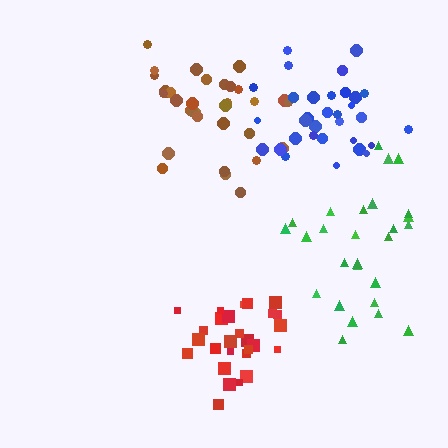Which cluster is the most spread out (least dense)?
Green.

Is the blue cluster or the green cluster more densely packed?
Blue.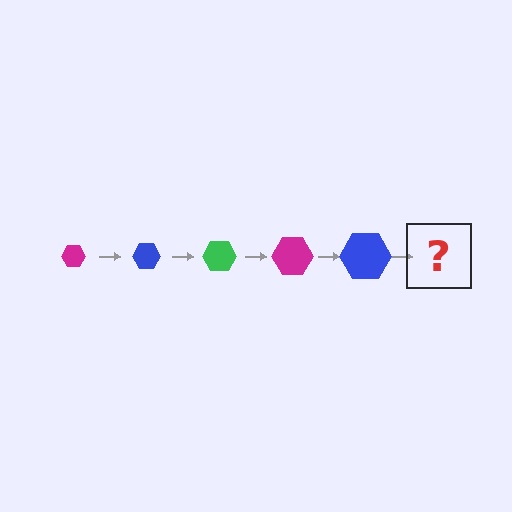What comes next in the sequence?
The next element should be a green hexagon, larger than the previous one.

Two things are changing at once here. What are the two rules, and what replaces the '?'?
The two rules are that the hexagon grows larger each step and the color cycles through magenta, blue, and green. The '?' should be a green hexagon, larger than the previous one.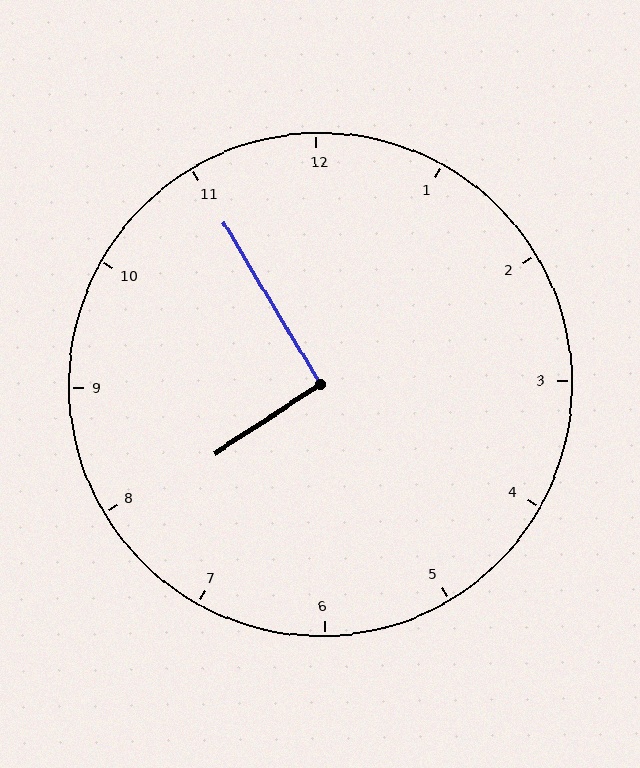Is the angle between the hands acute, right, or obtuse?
It is right.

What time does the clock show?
7:55.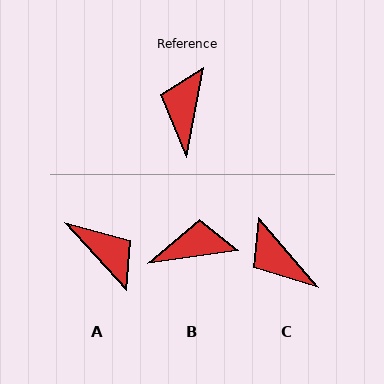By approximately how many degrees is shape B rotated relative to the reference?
Approximately 72 degrees clockwise.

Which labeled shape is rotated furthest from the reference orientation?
A, about 126 degrees away.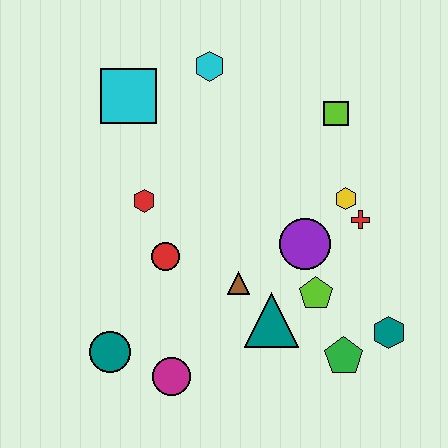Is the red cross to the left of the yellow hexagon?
No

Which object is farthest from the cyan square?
The teal hexagon is farthest from the cyan square.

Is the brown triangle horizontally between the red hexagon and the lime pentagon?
Yes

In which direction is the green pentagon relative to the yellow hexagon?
The green pentagon is below the yellow hexagon.